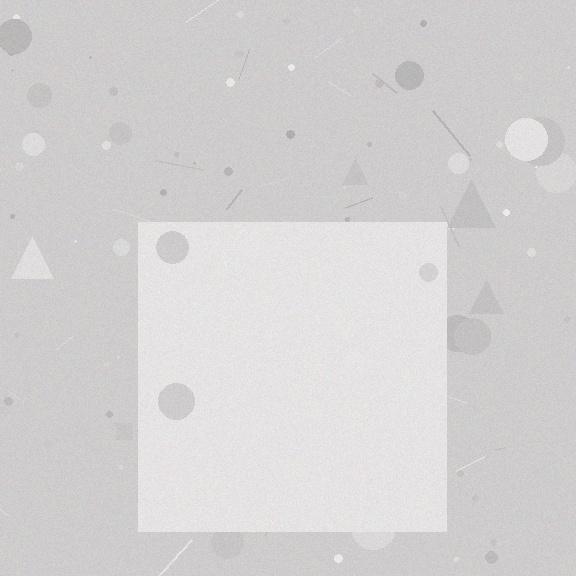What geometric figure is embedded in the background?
A square is embedded in the background.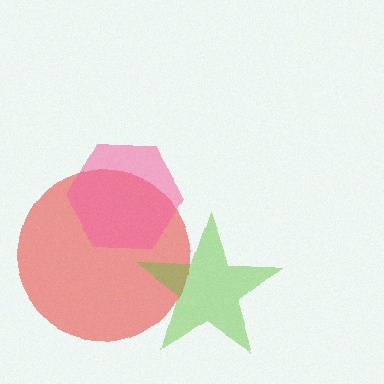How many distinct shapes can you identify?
There are 3 distinct shapes: a red circle, a pink hexagon, a lime star.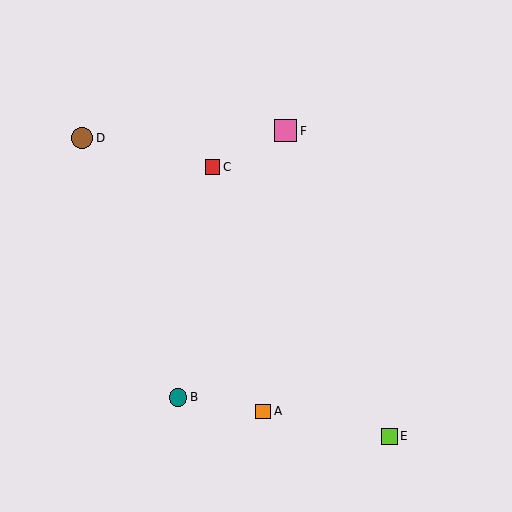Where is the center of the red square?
The center of the red square is at (213, 167).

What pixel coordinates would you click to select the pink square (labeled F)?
Click at (286, 131) to select the pink square F.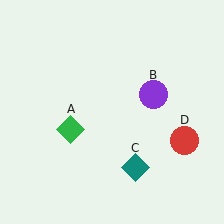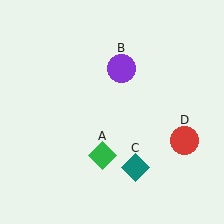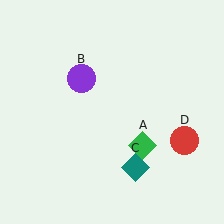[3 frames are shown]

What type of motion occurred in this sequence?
The green diamond (object A), purple circle (object B) rotated counterclockwise around the center of the scene.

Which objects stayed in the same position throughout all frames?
Teal diamond (object C) and red circle (object D) remained stationary.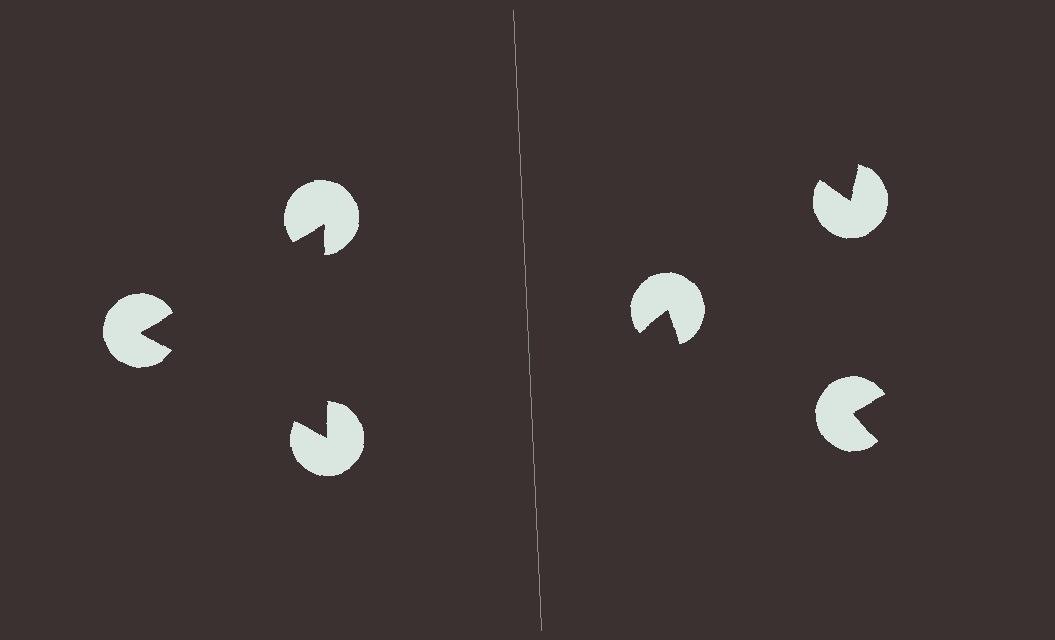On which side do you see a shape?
An illusory triangle appears on the left side. On the right side the wedge cuts are rotated, so no coherent shape forms.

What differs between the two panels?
The pac-man discs are positioned identically on both sides; only the wedge orientations differ. On the left they align to a triangle; on the right they are misaligned.